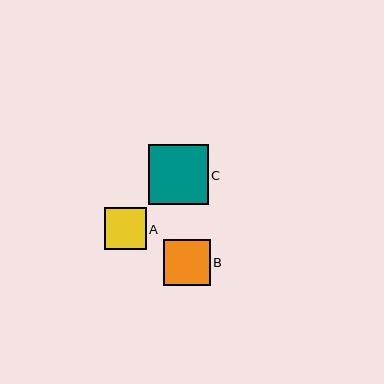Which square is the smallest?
Square A is the smallest with a size of approximately 42 pixels.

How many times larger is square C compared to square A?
Square C is approximately 1.4 times the size of square A.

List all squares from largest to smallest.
From largest to smallest: C, B, A.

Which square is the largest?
Square C is the largest with a size of approximately 60 pixels.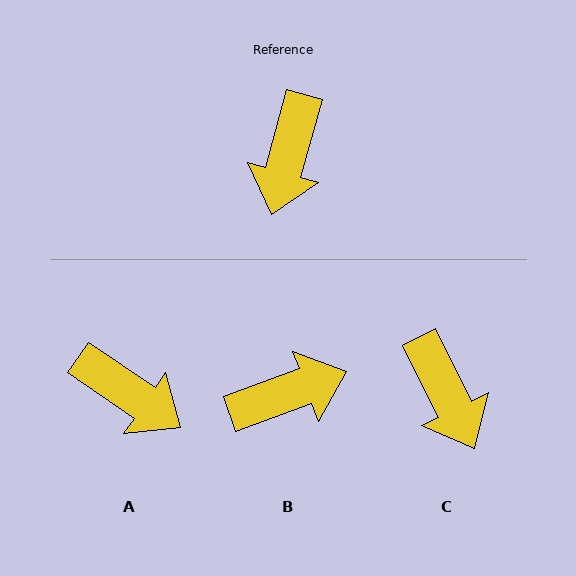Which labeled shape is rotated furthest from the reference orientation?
B, about 125 degrees away.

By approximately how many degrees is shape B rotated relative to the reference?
Approximately 125 degrees counter-clockwise.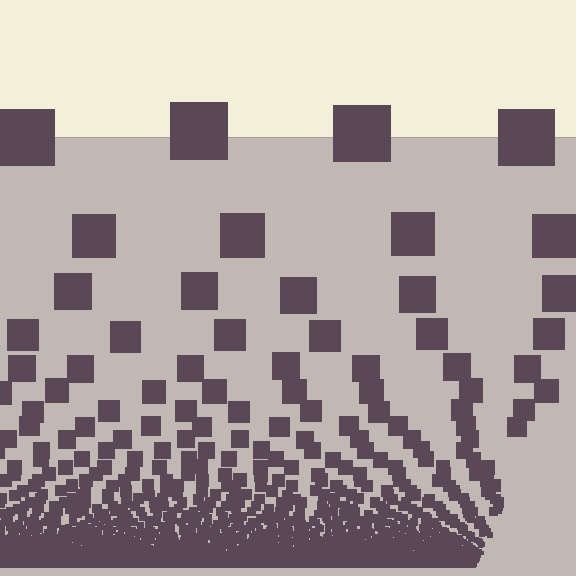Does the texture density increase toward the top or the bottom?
Density increases toward the bottom.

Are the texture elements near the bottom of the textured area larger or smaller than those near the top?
Smaller. The gradient is inverted — elements near the bottom are smaller and denser.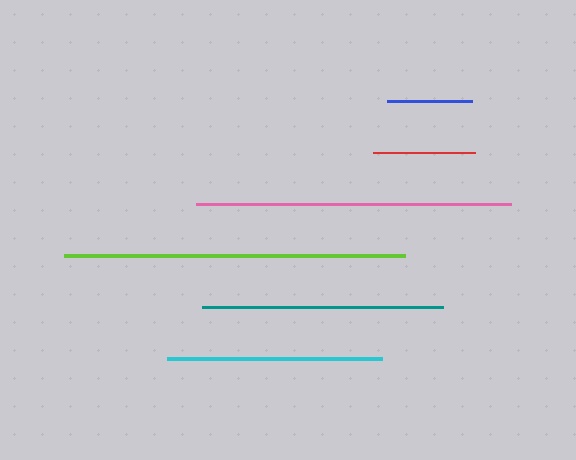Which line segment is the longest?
The lime line is the longest at approximately 341 pixels.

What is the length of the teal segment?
The teal segment is approximately 241 pixels long.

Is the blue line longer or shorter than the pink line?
The pink line is longer than the blue line.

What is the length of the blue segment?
The blue segment is approximately 85 pixels long.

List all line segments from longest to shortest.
From longest to shortest: lime, pink, teal, cyan, red, blue.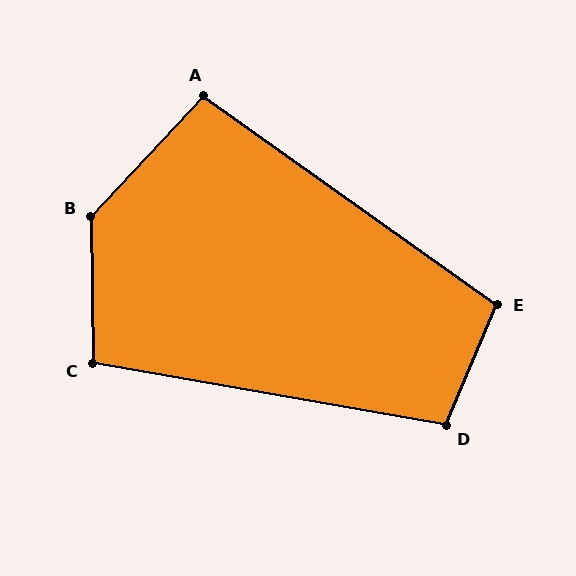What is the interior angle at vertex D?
Approximately 103 degrees (obtuse).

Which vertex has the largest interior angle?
B, at approximately 136 degrees.